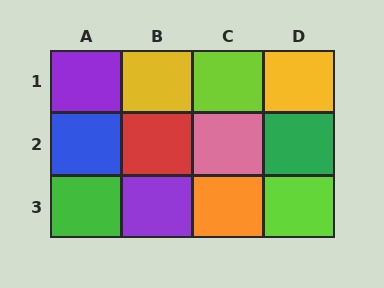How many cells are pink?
1 cell is pink.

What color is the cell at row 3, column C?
Orange.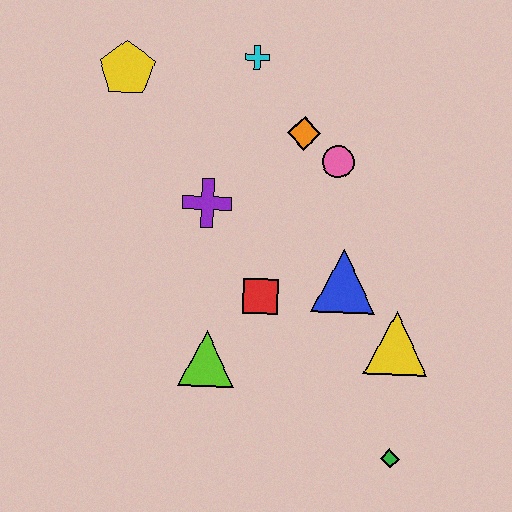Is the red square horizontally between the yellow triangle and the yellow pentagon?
Yes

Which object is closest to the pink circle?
The orange diamond is closest to the pink circle.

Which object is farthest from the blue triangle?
The yellow pentagon is farthest from the blue triangle.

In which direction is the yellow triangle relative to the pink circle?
The yellow triangle is below the pink circle.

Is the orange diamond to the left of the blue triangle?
Yes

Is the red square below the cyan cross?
Yes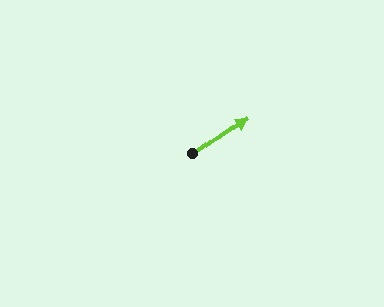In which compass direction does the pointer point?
Northeast.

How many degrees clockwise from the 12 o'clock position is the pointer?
Approximately 56 degrees.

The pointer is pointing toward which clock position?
Roughly 2 o'clock.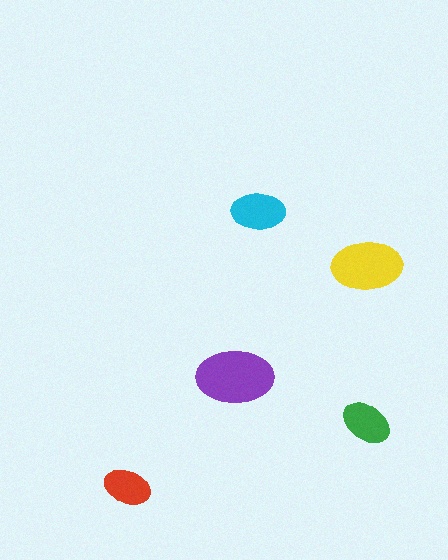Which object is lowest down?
The red ellipse is bottommost.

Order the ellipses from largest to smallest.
the purple one, the yellow one, the cyan one, the green one, the red one.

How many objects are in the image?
There are 5 objects in the image.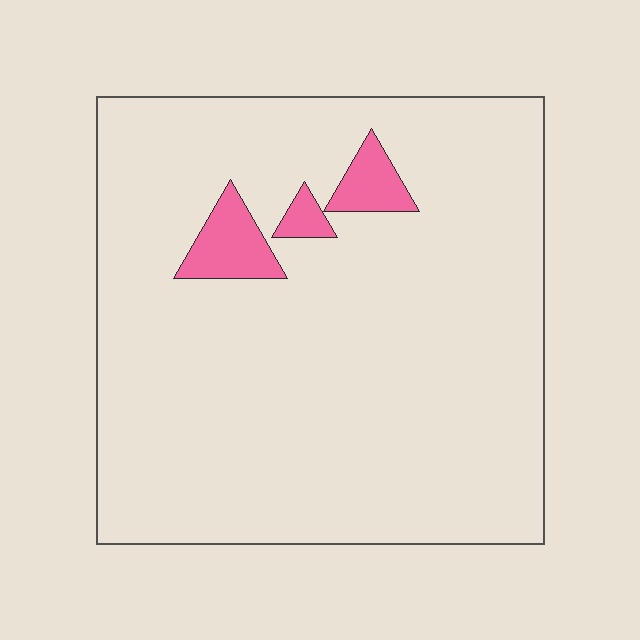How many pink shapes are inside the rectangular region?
3.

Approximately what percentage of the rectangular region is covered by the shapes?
Approximately 5%.